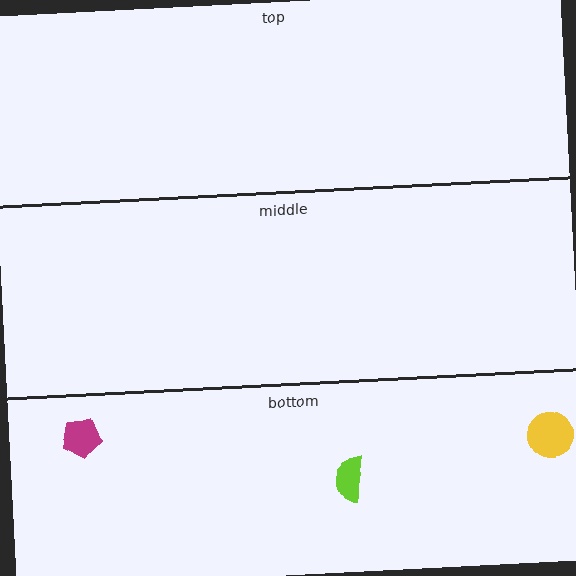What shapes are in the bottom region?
The yellow circle, the magenta pentagon, the lime semicircle.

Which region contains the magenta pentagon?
The bottom region.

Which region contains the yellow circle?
The bottom region.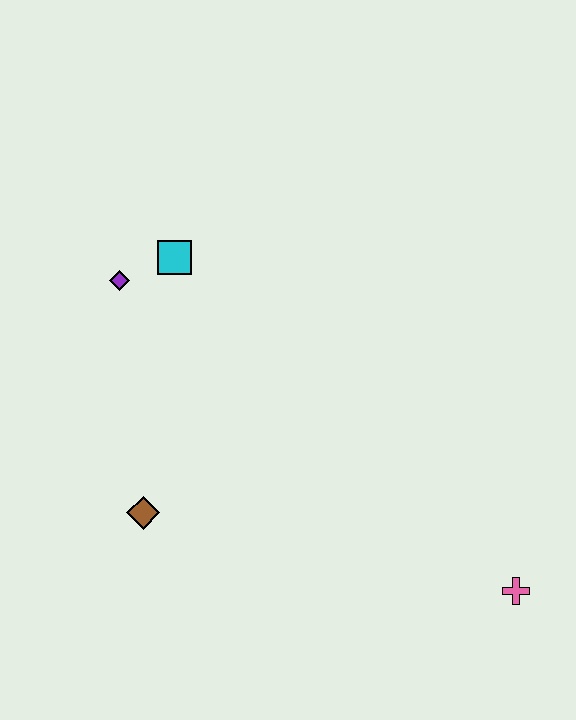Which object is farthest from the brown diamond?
The pink cross is farthest from the brown diamond.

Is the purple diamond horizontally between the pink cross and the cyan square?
No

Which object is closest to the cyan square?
The purple diamond is closest to the cyan square.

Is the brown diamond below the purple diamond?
Yes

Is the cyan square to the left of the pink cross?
Yes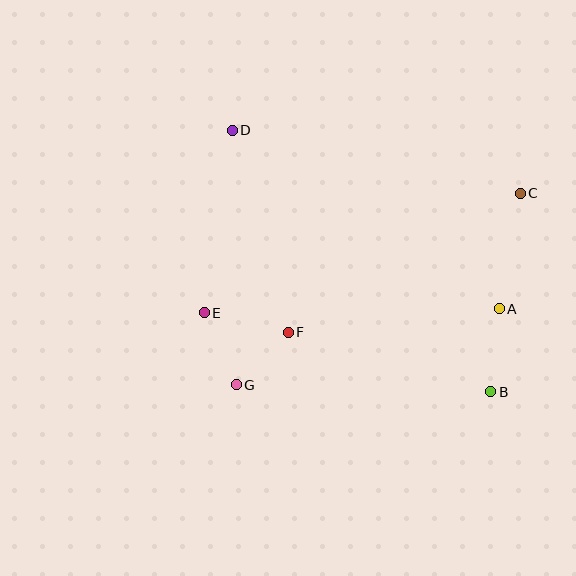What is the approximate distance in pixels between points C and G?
The distance between C and G is approximately 343 pixels.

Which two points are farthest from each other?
Points B and D are farthest from each other.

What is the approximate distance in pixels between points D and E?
The distance between D and E is approximately 185 pixels.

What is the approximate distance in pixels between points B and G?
The distance between B and G is approximately 255 pixels.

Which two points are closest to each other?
Points F and G are closest to each other.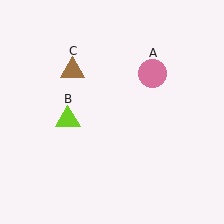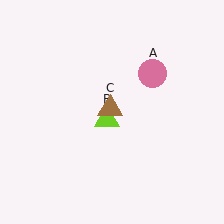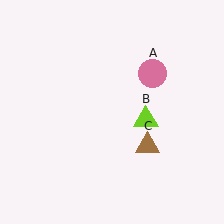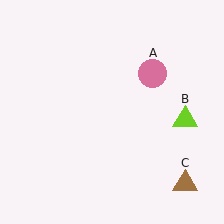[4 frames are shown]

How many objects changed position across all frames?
2 objects changed position: lime triangle (object B), brown triangle (object C).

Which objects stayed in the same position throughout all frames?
Pink circle (object A) remained stationary.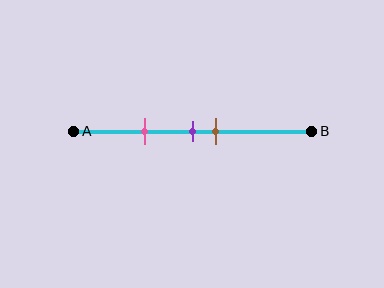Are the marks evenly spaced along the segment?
No, the marks are not evenly spaced.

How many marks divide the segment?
There are 3 marks dividing the segment.